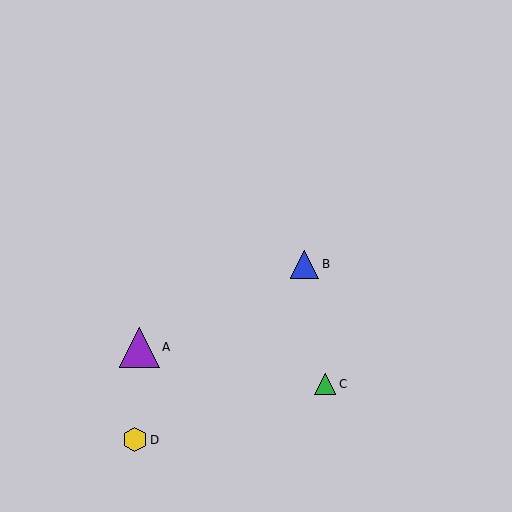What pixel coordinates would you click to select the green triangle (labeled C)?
Click at (325, 384) to select the green triangle C.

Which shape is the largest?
The purple triangle (labeled A) is the largest.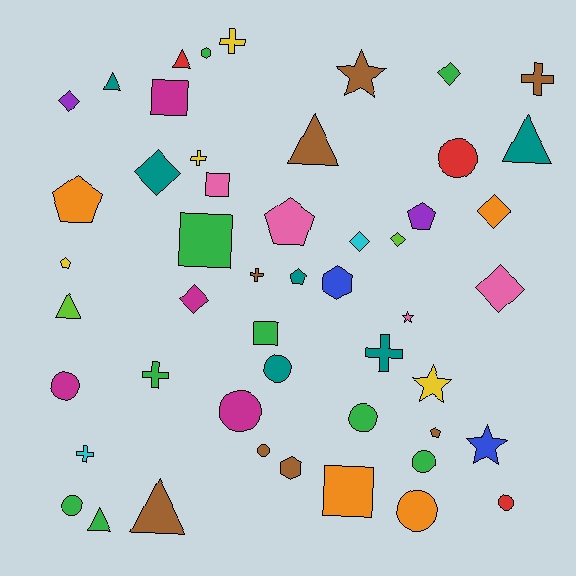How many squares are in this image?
There are 5 squares.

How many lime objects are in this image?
There are 2 lime objects.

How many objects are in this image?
There are 50 objects.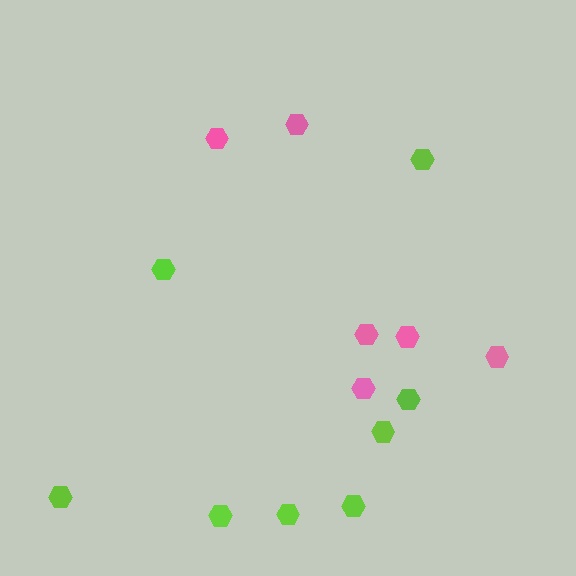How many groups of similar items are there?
There are 2 groups: one group of pink hexagons (6) and one group of lime hexagons (8).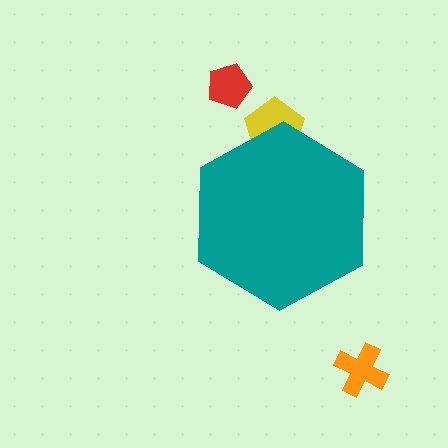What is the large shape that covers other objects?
A teal hexagon.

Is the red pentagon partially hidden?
No, the red pentagon is fully visible.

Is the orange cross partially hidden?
No, the orange cross is fully visible.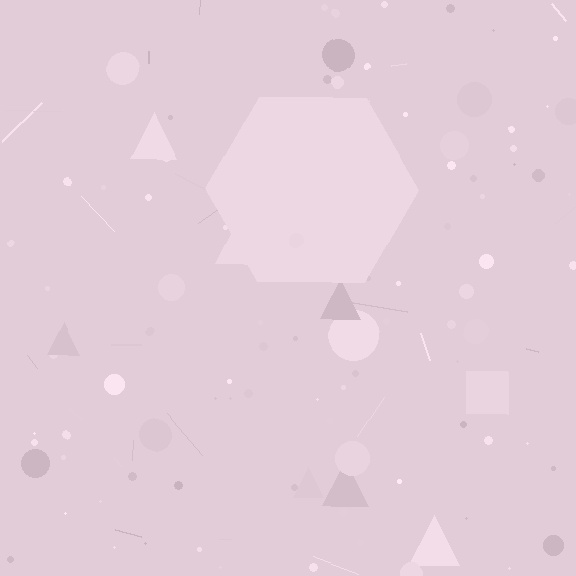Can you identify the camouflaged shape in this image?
The camouflaged shape is a hexagon.